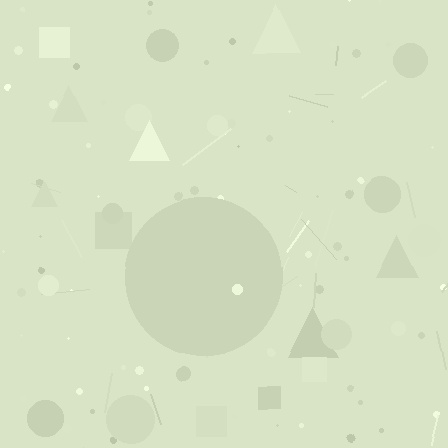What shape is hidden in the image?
A circle is hidden in the image.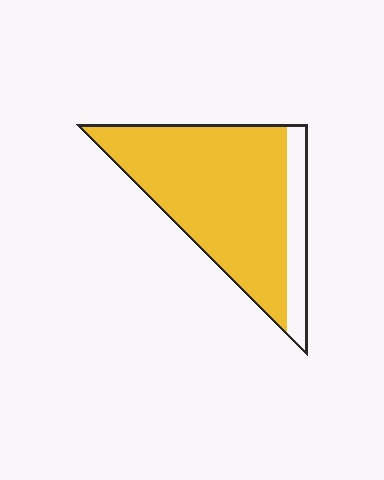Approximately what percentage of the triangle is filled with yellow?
Approximately 85%.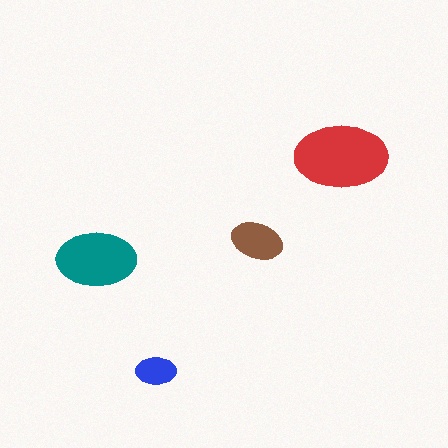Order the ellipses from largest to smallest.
the red one, the teal one, the brown one, the blue one.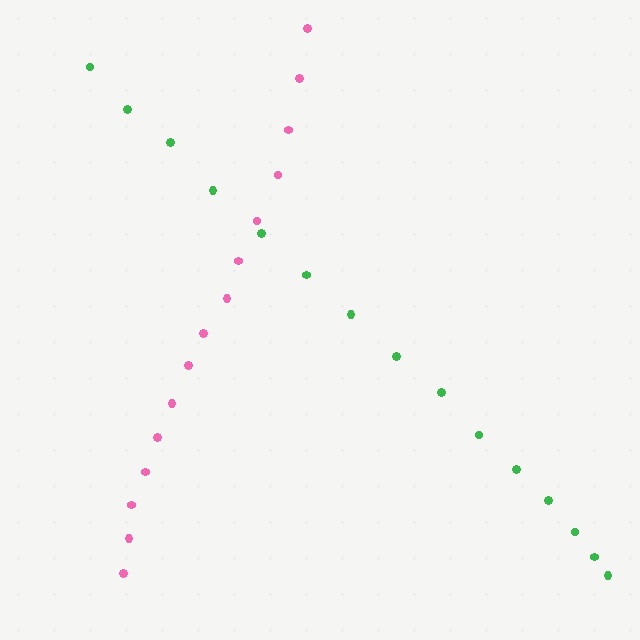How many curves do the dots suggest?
There are 2 distinct paths.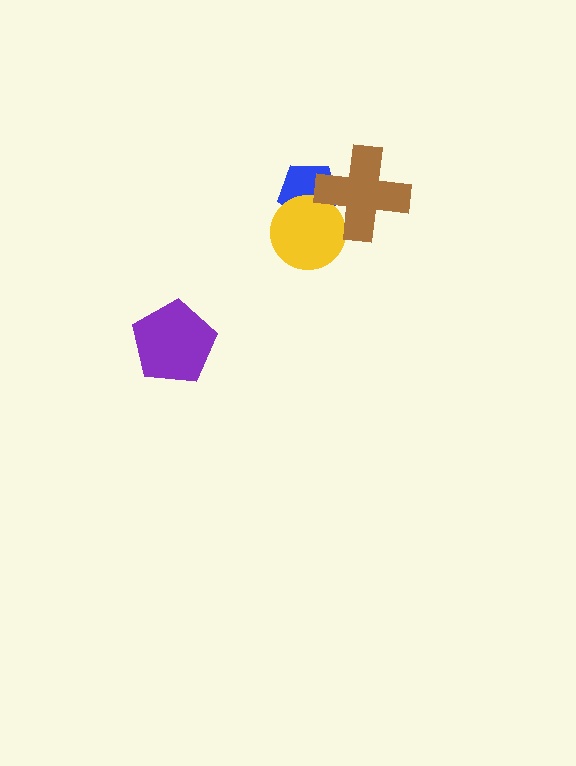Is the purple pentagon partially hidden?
No, no other shape covers it.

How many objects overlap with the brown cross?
2 objects overlap with the brown cross.